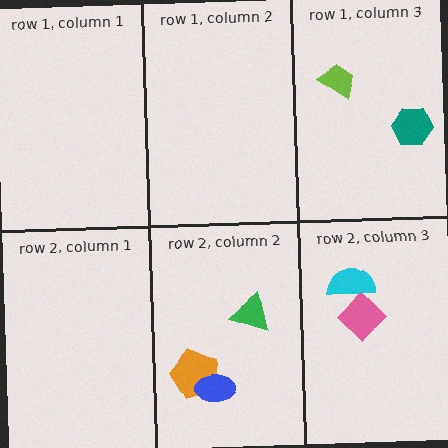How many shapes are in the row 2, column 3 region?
2.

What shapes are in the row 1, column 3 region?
The teal hexagon, the lime trapezoid.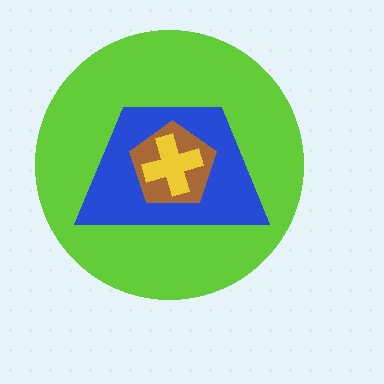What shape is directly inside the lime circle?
The blue trapezoid.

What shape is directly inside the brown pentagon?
The yellow cross.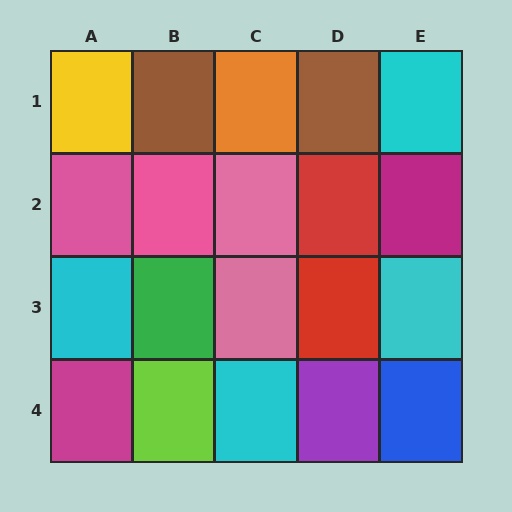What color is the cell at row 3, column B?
Green.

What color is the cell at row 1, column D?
Brown.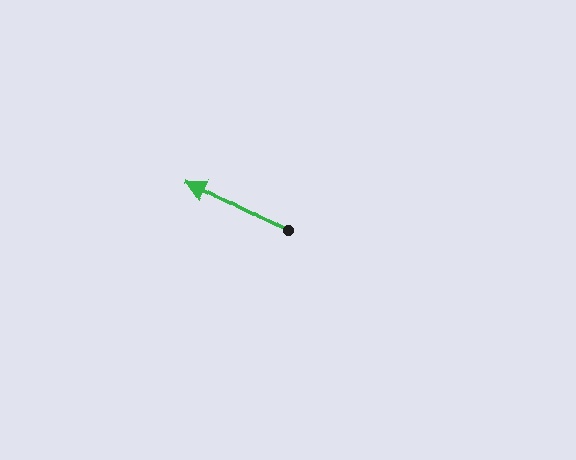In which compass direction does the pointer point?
Northwest.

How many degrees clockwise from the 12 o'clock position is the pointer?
Approximately 298 degrees.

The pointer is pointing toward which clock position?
Roughly 10 o'clock.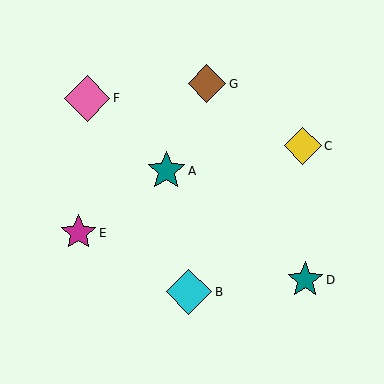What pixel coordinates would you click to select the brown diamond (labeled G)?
Click at (207, 84) to select the brown diamond G.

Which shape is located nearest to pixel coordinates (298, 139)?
The yellow diamond (labeled C) at (303, 146) is nearest to that location.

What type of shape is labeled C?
Shape C is a yellow diamond.